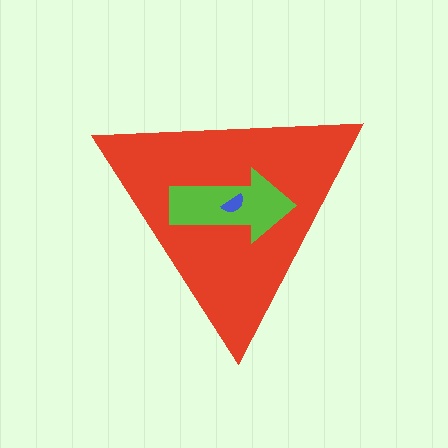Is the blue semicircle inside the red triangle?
Yes.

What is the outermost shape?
The red triangle.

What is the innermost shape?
The blue semicircle.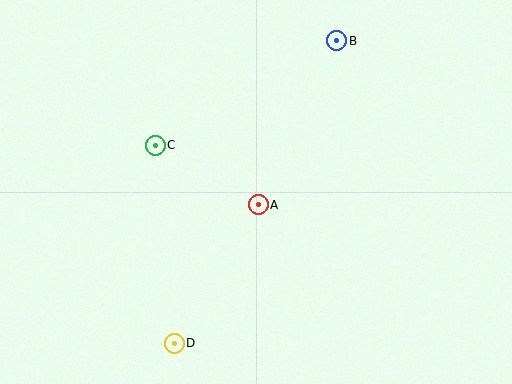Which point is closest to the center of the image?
Point A at (258, 205) is closest to the center.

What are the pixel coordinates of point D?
Point D is at (174, 343).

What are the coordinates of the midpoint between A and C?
The midpoint between A and C is at (207, 175).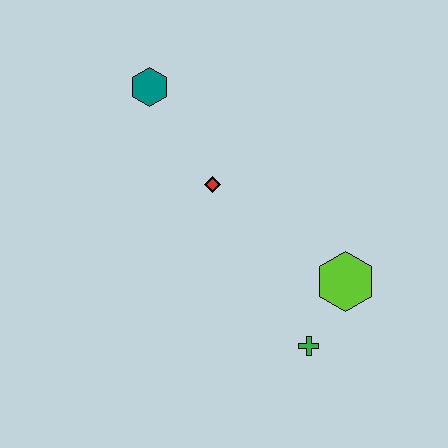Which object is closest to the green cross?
The lime hexagon is closest to the green cross.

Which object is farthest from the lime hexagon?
The teal hexagon is farthest from the lime hexagon.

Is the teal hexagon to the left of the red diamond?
Yes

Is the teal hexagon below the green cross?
No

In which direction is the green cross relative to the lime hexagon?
The green cross is below the lime hexagon.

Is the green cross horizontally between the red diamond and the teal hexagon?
No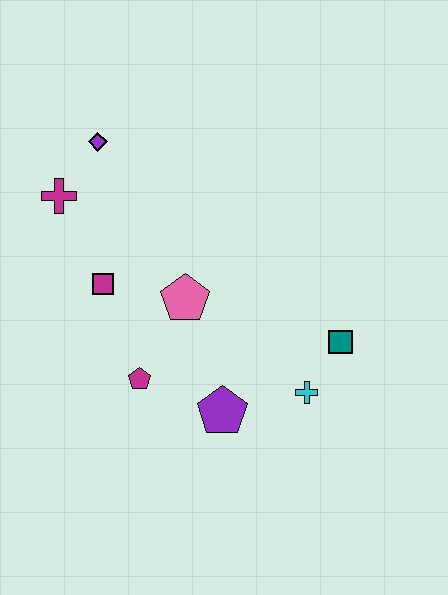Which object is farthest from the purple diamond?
The cyan cross is farthest from the purple diamond.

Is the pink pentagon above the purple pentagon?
Yes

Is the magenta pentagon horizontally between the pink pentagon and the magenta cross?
Yes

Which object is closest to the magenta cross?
The purple diamond is closest to the magenta cross.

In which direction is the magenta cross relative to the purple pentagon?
The magenta cross is above the purple pentagon.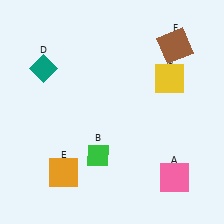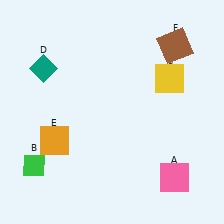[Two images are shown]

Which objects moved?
The objects that moved are: the green diamond (B), the orange square (E).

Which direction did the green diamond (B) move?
The green diamond (B) moved left.